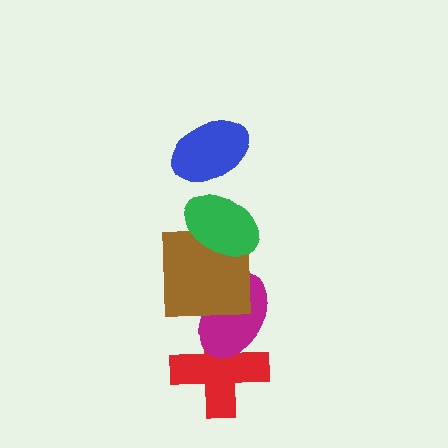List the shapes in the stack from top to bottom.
From top to bottom: the blue ellipse, the green ellipse, the brown square, the magenta ellipse, the red cross.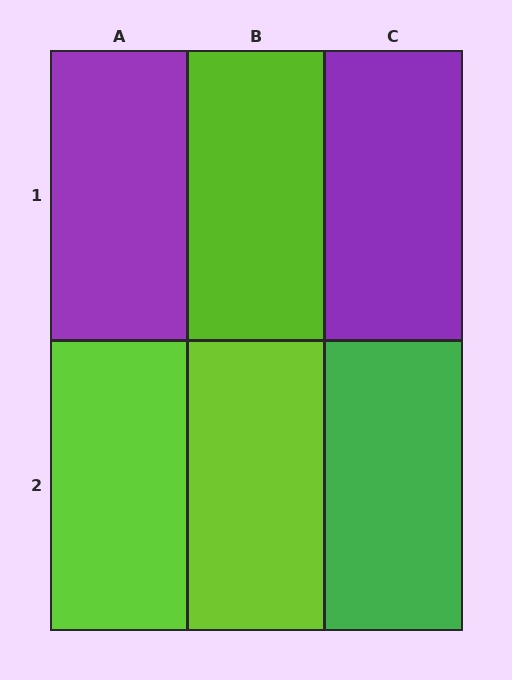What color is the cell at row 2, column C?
Green.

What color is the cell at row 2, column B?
Lime.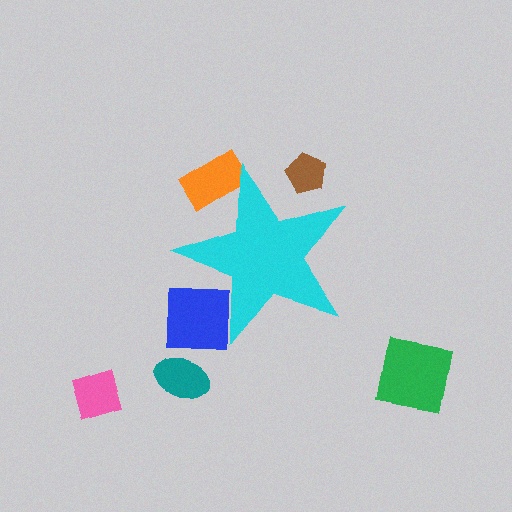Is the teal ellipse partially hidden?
No, the teal ellipse is fully visible.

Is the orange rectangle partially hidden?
Yes, the orange rectangle is partially hidden behind the cyan star.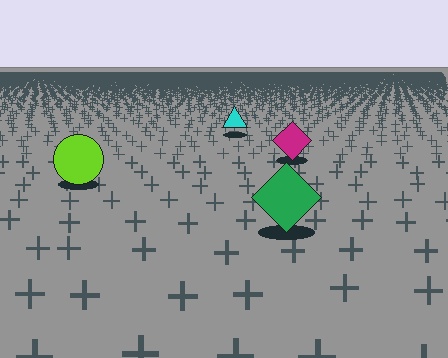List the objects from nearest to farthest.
From nearest to farthest: the green diamond, the lime circle, the magenta diamond, the cyan triangle.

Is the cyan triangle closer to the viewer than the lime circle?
No. The lime circle is closer — you can tell from the texture gradient: the ground texture is coarser near it.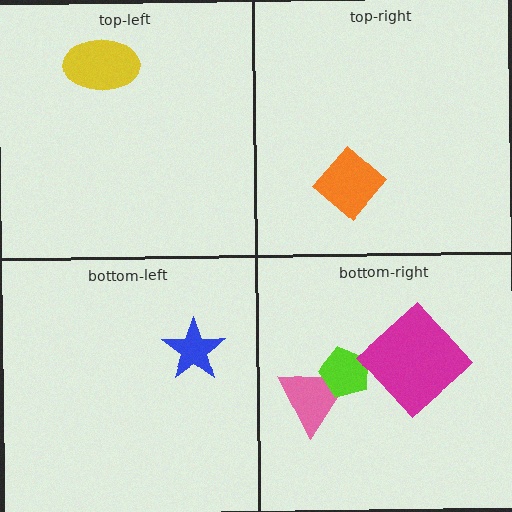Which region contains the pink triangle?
The bottom-right region.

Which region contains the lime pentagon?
The bottom-right region.